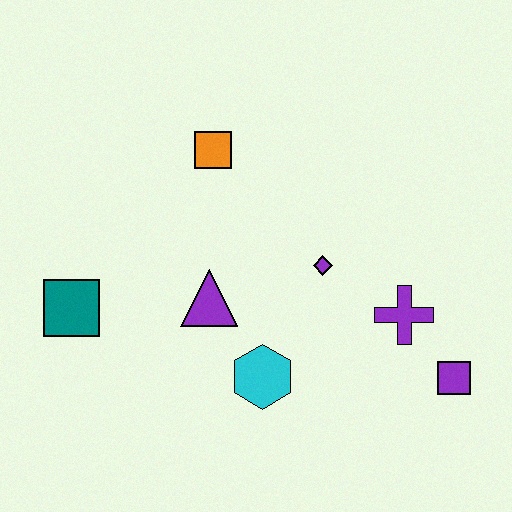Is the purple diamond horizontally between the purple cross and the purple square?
No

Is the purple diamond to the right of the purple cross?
No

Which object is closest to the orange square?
The purple triangle is closest to the orange square.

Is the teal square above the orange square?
No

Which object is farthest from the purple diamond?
The teal square is farthest from the purple diamond.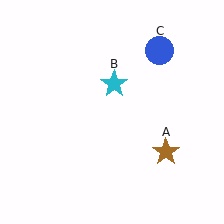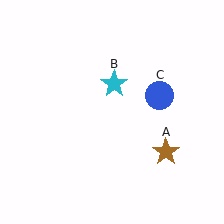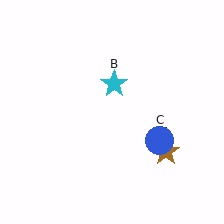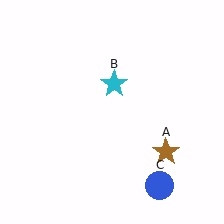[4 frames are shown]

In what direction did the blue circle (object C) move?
The blue circle (object C) moved down.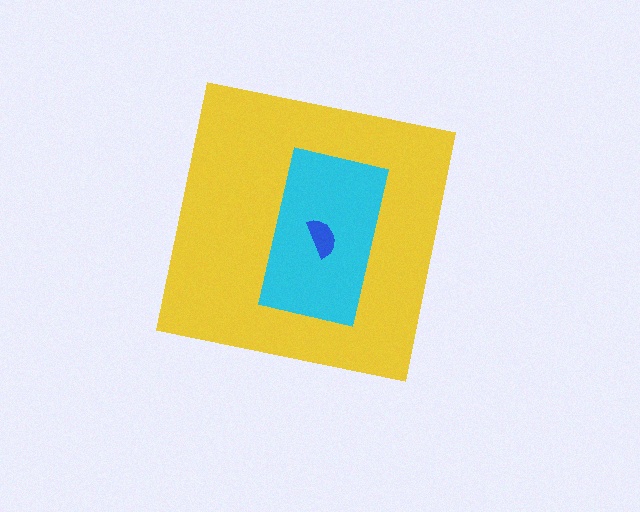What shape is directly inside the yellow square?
The cyan rectangle.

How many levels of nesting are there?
3.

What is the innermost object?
The blue semicircle.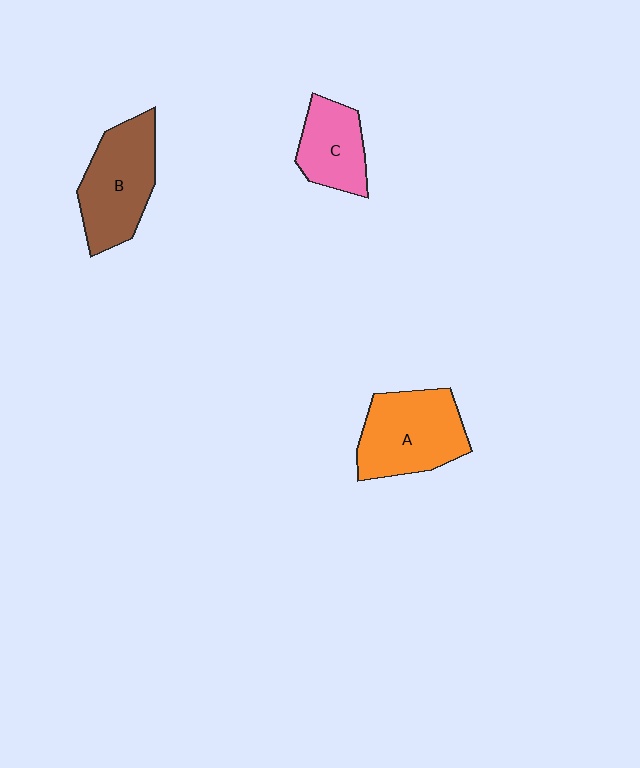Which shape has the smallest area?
Shape C (pink).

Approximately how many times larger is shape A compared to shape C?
Approximately 1.5 times.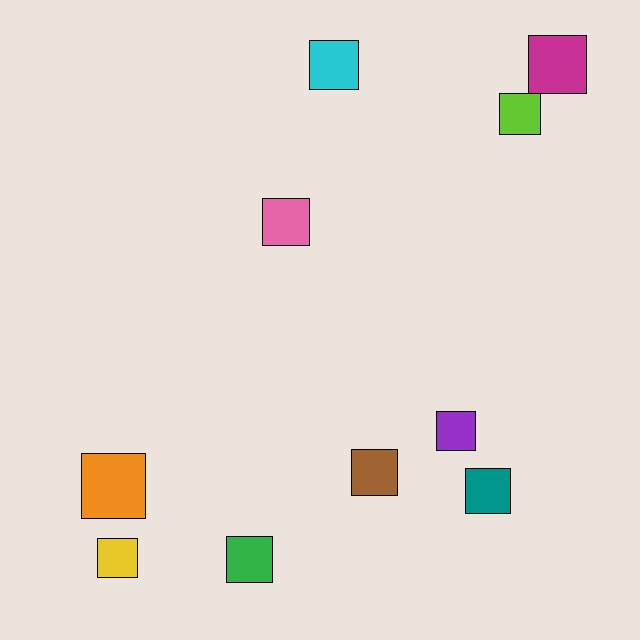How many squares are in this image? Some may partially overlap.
There are 10 squares.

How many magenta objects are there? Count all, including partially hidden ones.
There is 1 magenta object.